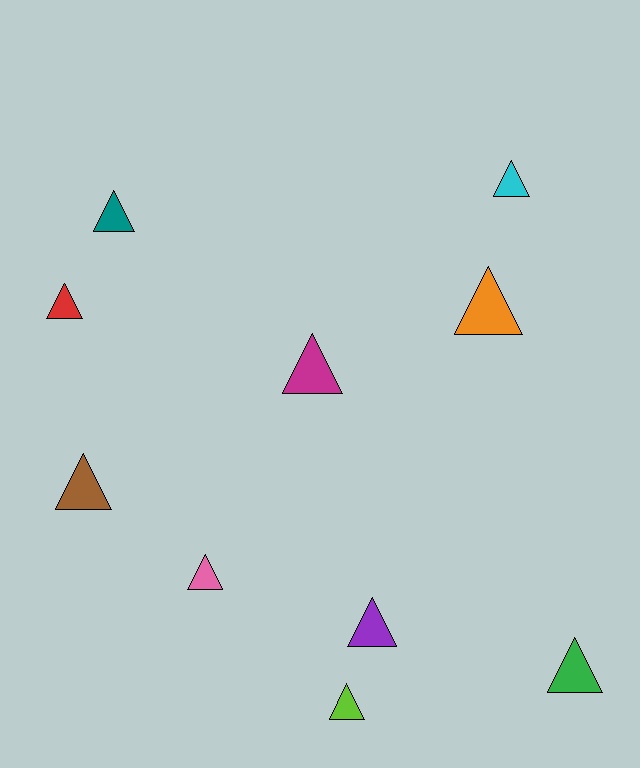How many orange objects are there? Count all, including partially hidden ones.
There is 1 orange object.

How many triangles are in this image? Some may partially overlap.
There are 10 triangles.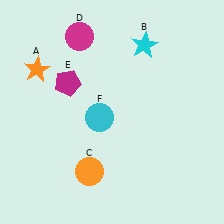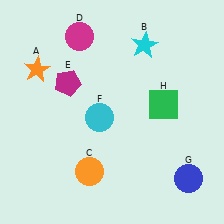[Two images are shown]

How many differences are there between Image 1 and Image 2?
There are 2 differences between the two images.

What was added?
A blue circle (G), a green square (H) were added in Image 2.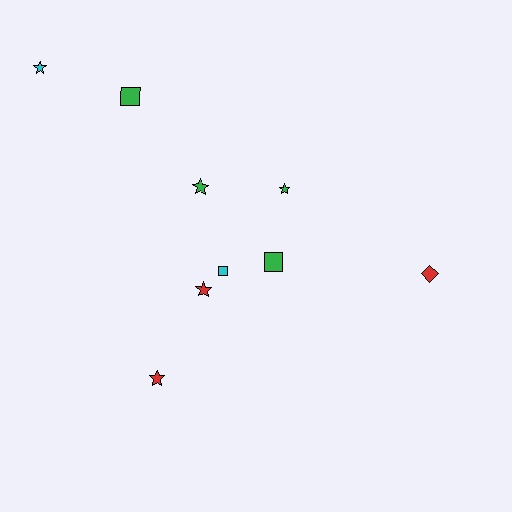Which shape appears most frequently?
Star, with 5 objects.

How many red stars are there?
There are 2 red stars.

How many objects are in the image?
There are 9 objects.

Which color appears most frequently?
Green, with 4 objects.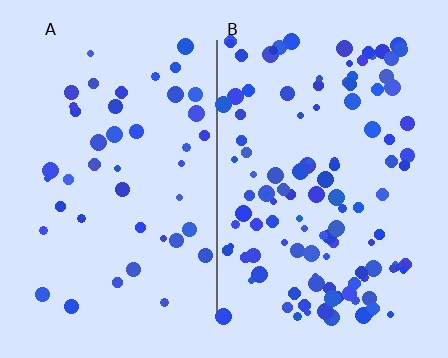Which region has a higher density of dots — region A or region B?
B (the right).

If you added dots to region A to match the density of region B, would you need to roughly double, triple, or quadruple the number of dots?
Approximately triple.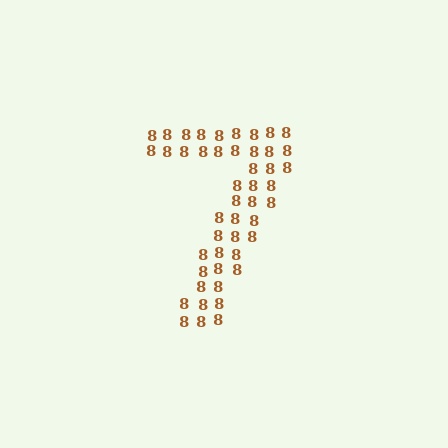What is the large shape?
The large shape is the digit 7.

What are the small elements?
The small elements are digit 8's.